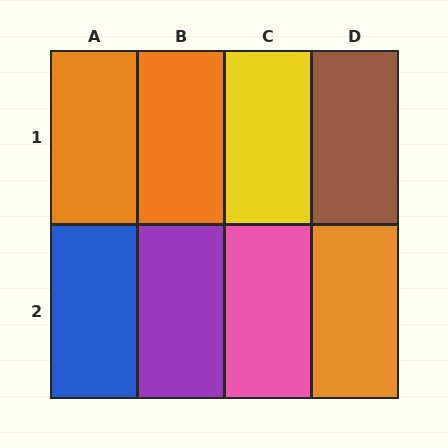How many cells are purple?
1 cell is purple.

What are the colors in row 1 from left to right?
Orange, orange, yellow, brown.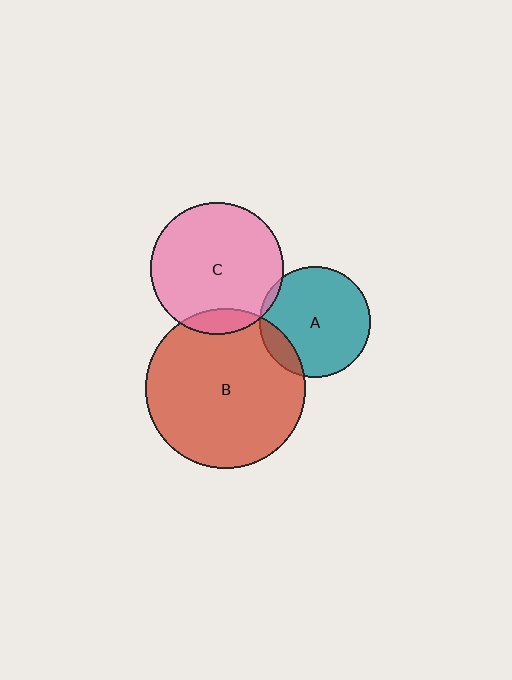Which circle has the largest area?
Circle B (red).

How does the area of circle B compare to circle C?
Approximately 1.5 times.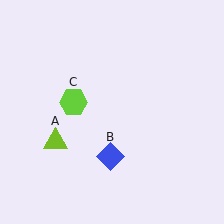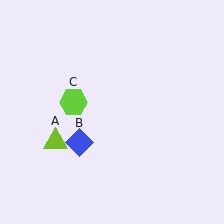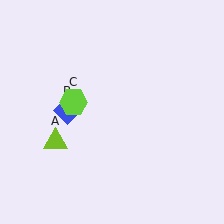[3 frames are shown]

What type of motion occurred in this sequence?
The blue diamond (object B) rotated clockwise around the center of the scene.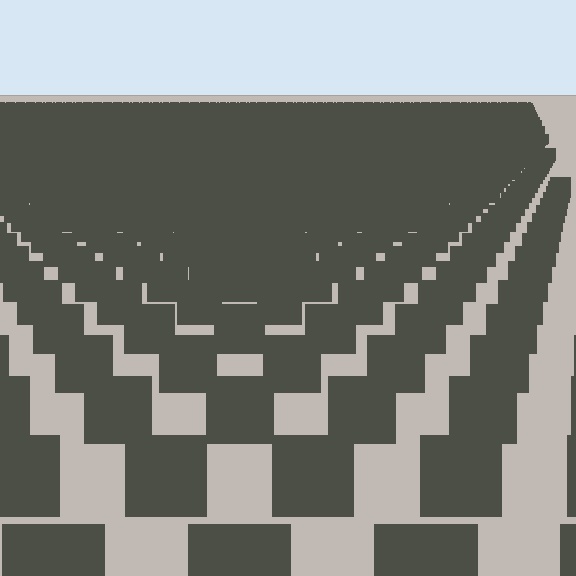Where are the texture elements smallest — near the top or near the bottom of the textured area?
Near the top.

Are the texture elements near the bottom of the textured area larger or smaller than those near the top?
Larger. Near the bottom, elements are closer to the viewer and appear at a bigger on-screen size.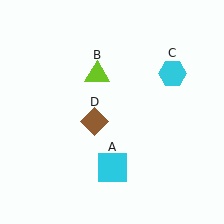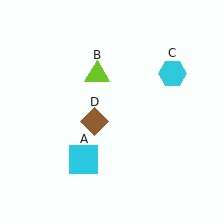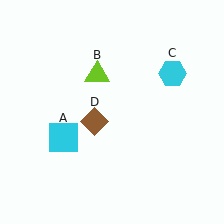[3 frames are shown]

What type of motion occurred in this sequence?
The cyan square (object A) rotated clockwise around the center of the scene.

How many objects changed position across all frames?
1 object changed position: cyan square (object A).